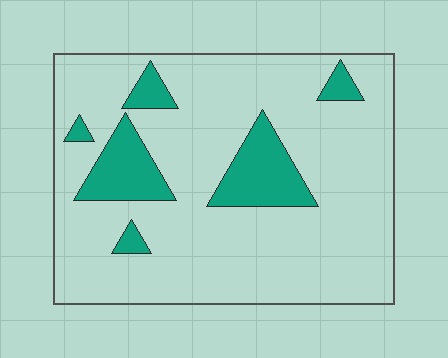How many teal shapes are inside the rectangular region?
6.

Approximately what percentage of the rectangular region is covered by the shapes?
Approximately 15%.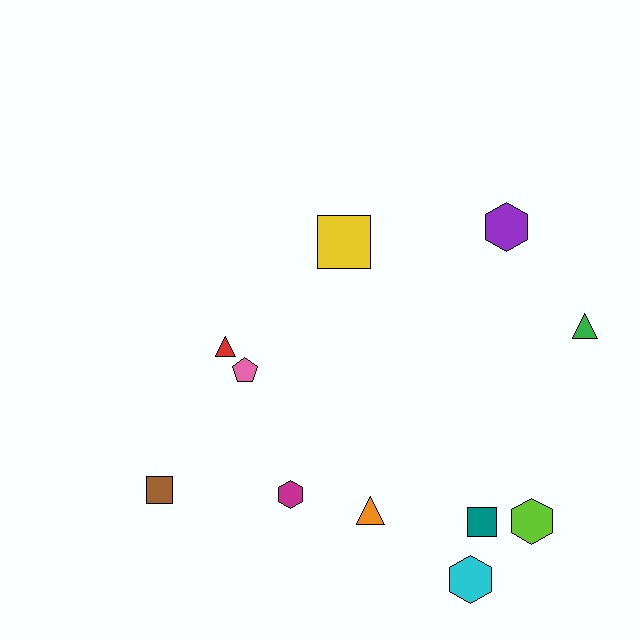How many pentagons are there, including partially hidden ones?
There is 1 pentagon.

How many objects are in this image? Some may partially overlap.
There are 11 objects.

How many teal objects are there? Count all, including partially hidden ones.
There is 1 teal object.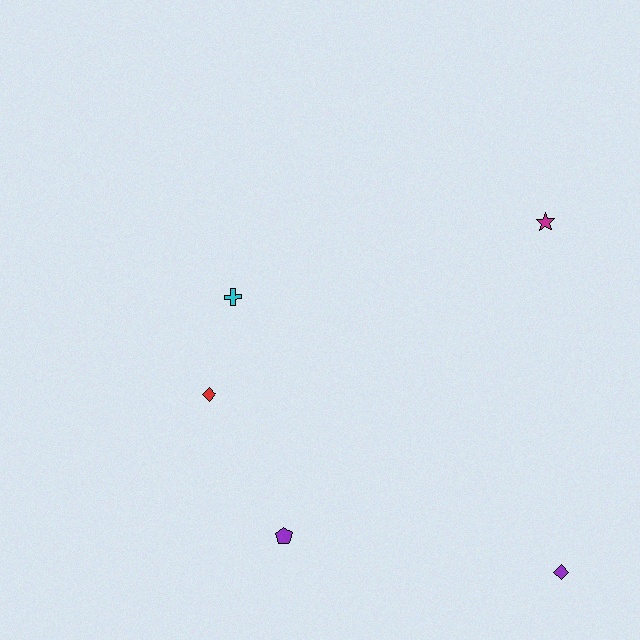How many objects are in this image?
There are 5 objects.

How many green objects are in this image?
There are no green objects.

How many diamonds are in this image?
There are 2 diamonds.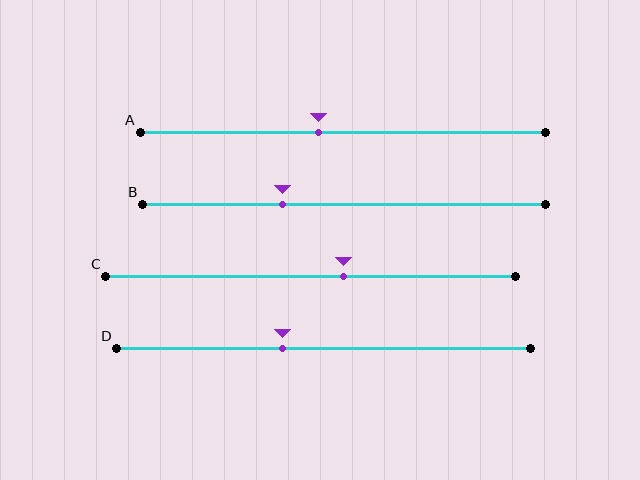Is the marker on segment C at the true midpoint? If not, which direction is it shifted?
No, the marker on segment C is shifted to the right by about 8% of the segment length.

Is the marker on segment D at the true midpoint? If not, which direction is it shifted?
No, the marker on segment D is shifted to the left by about 10% of the segment length.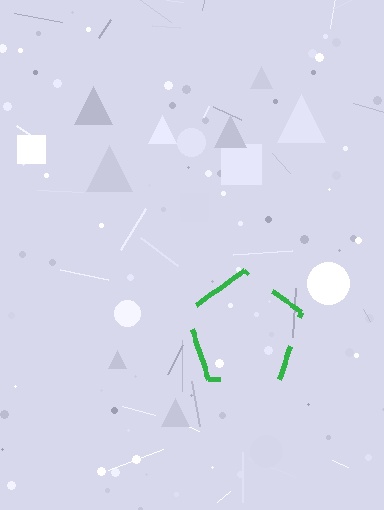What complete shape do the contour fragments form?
The contour fragments form a pentagon.